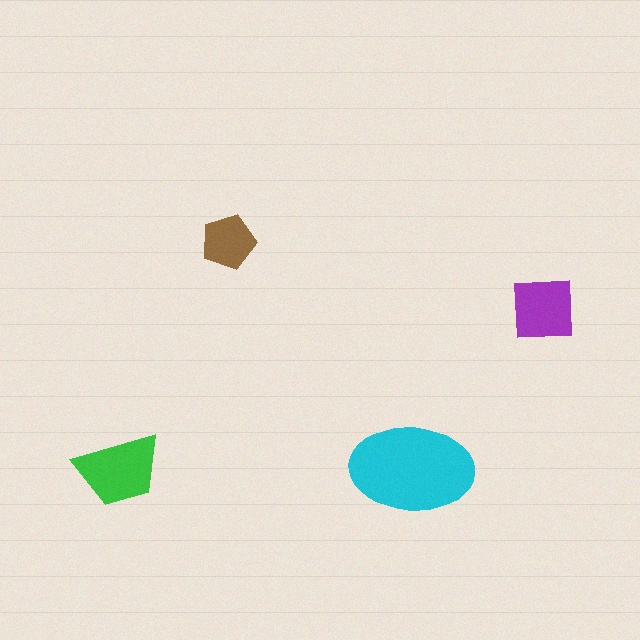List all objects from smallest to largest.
The brown pentagon, the purple square, the green trapezoid, the cyan ellipse.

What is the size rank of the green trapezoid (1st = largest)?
2nd.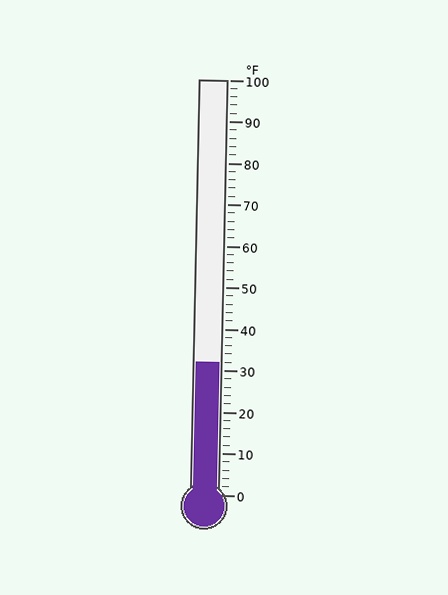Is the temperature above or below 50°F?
The temperature is below 50°F.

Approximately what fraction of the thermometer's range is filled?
The thermometer is filled to approximately 30% of its range.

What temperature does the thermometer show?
The thermometer shows approximately 32°F.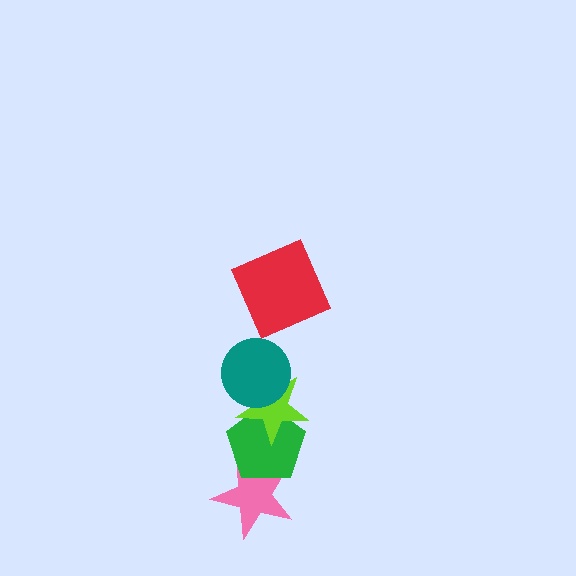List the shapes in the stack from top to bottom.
From top to bottom: the red square, the teal circle, the lime star, the green pentagon, the pink star.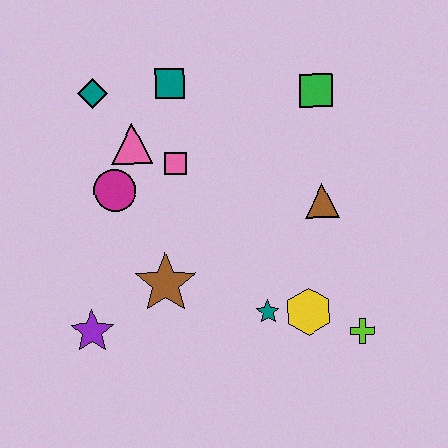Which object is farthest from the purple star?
The green square is farthest from the purple star.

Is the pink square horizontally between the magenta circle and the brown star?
No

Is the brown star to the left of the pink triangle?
No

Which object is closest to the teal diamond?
The pink triangle is closest to the teal diamond.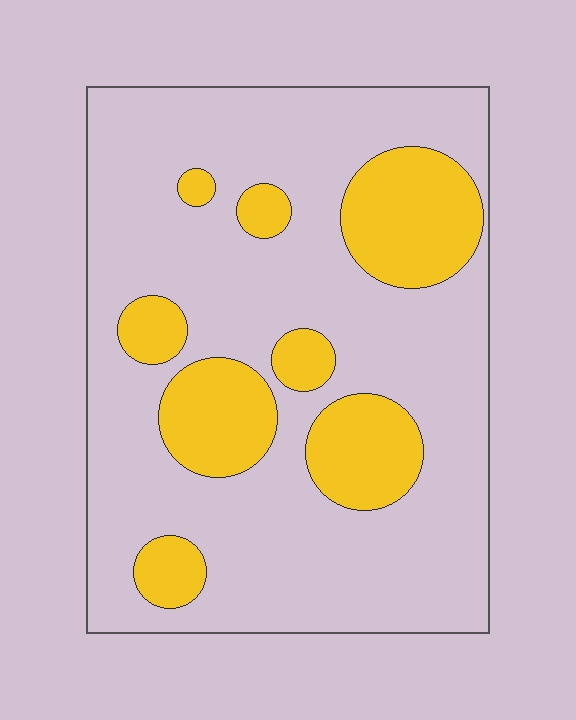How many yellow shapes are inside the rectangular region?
8.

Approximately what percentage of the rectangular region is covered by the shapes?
Approximately 25%.